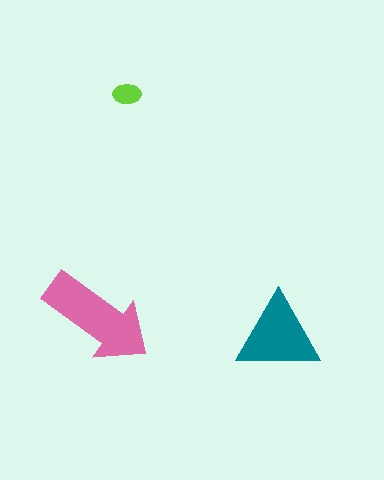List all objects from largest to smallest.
The pink arrow, the teal triangle, the lime ellipse.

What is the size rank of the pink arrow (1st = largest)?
1st.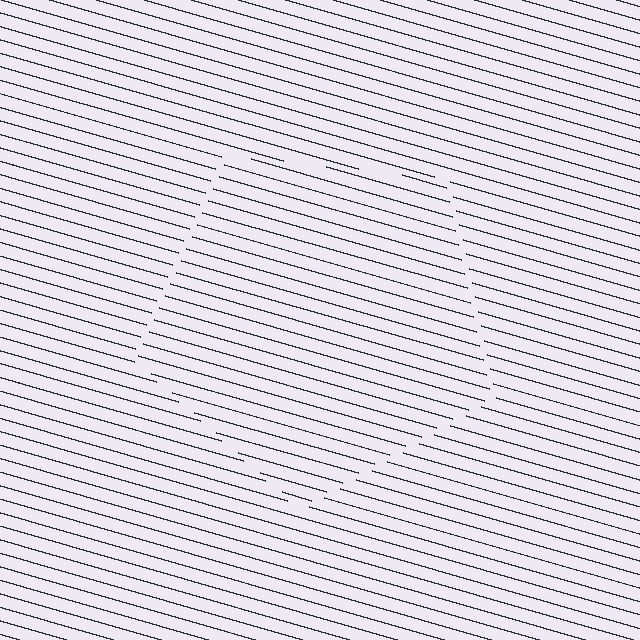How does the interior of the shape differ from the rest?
The interior of the shape contains the same grating, shifted by half a period — the contour is defined by the phase discontinuity where line-ends from the inner and outer gratings abut.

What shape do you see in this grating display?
An illusory pentagon. The interior of the shape contains the same grating, shifted by half a period — the contour is defined by the phase discontinuity where line-ends from the inner and outer gratings abut.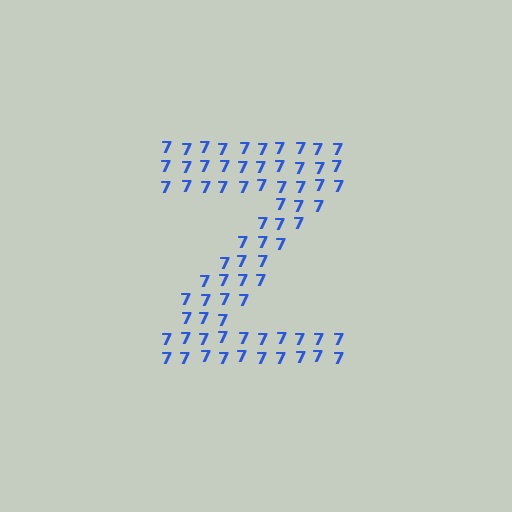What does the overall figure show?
The overall figure shows the letter Z.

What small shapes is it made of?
It is made of small digit 7's.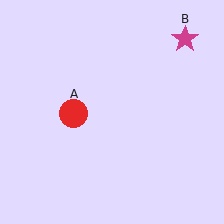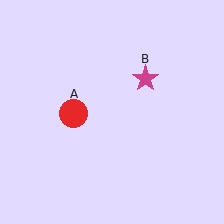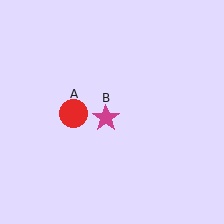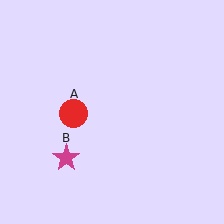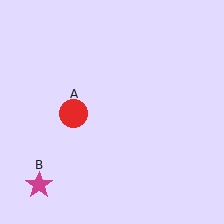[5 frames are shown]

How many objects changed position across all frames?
1 object changed position: magenta star (object B).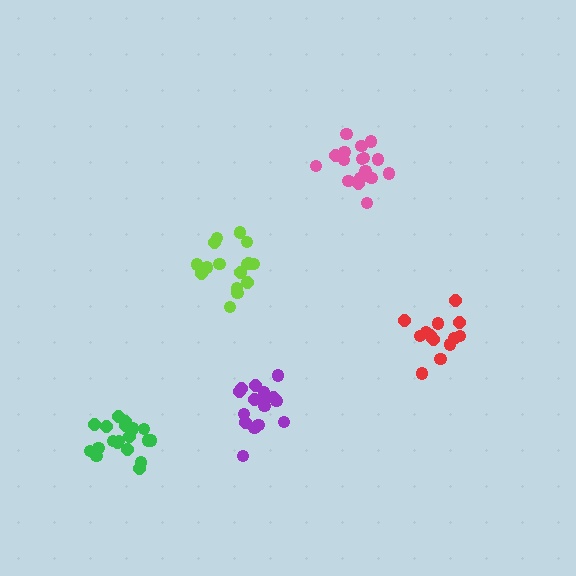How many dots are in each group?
Group 1: 18 dots, Group 2: 16 dots, Group 3: 16 dots, Group 4: 14 dots, Group 5: 19 dots (83 total).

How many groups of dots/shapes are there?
There are 5 groups.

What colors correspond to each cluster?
The clusters are colored: pink, purple, lime, red, green.